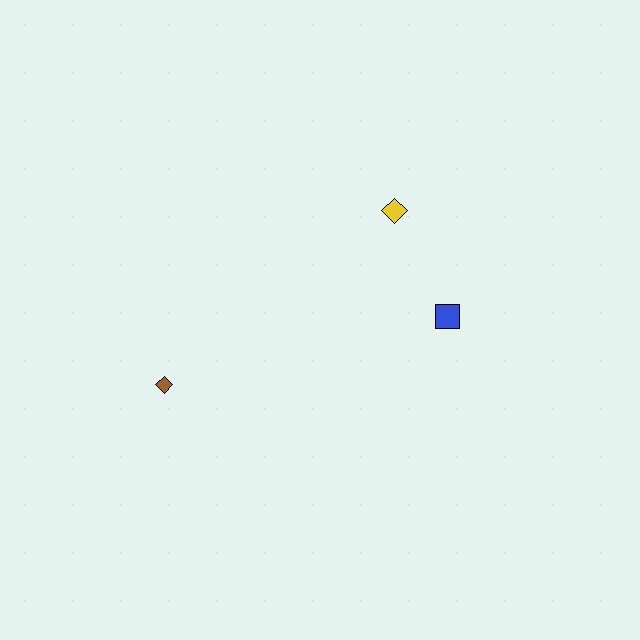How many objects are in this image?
There are 3 objects.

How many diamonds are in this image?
There are 2 diamonds.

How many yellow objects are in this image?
There is 1 yellow object.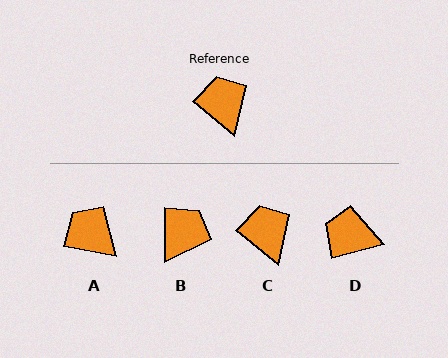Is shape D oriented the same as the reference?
No, it is off by about 54 degrees.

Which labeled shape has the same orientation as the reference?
C.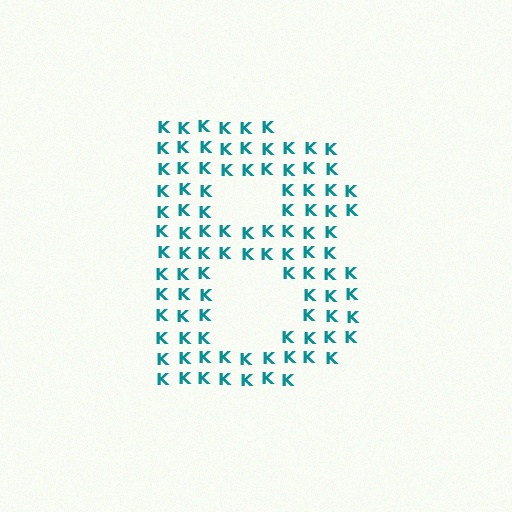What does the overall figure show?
The overall figure shows the letter B.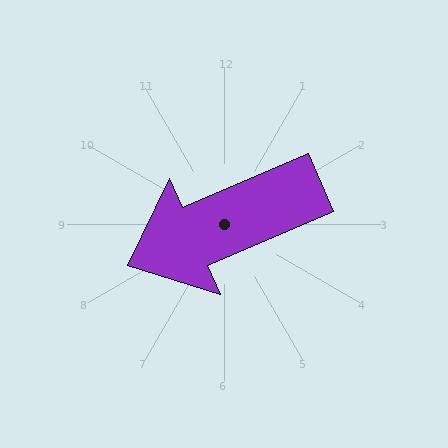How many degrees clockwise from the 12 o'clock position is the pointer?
Approximately 247 degrees.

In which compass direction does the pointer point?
Southwest.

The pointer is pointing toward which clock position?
Roughly 8 o'clock.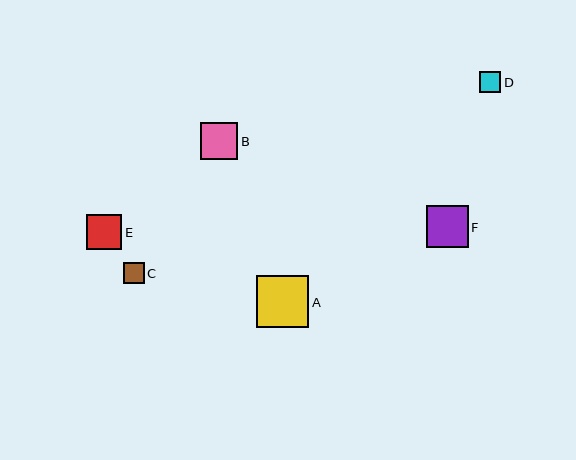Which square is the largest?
Square A is the largest with a size of approximately 52 pixels.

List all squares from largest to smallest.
From largest to smallest: A, F, B, E, D, C.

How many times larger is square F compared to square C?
Square F is approximately 2.0 times the size of square C.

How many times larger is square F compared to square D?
Square F is approximately 2.0 times the size of square D.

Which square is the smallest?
Square C is the smallest with a size of approximately 21 pixels.